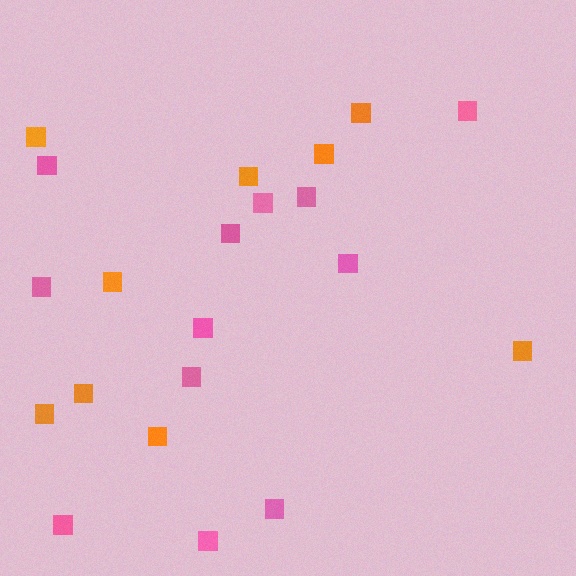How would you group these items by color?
There are 2 groups: one group of orange squares (9) and one group of pink squares (12).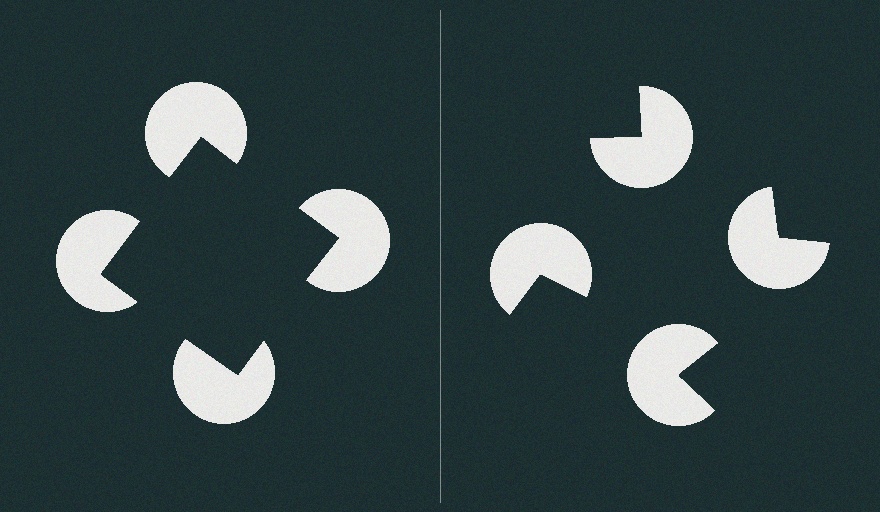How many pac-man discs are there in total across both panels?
8 — 4 on each side.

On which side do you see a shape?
An illusory square appears on the left side. On the right side the wedge cuts are rotated, so no coherent shape forms.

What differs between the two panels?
The pac-man discs are positioned identically on both sides; only the wedge orientations differ. On the left they align to a square; on the right they are misaligned.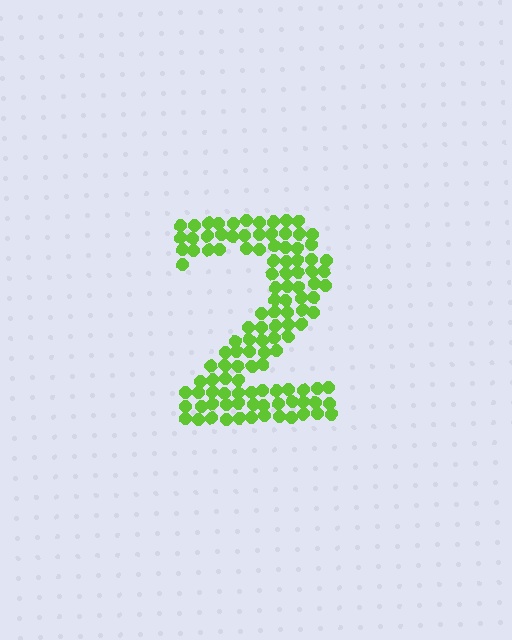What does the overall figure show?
The overall figure shows the digit 2.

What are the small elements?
The small elements are circles.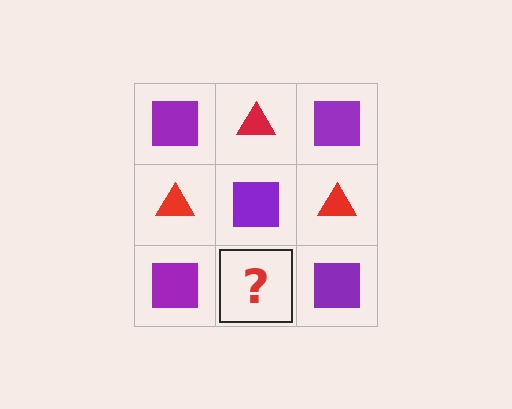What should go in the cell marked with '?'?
The missing cell should contain a red triangle.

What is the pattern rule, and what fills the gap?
The rule is that it alternates purple square and red triangle in a checkerboard pattern. The gap should be filled with a red triangle.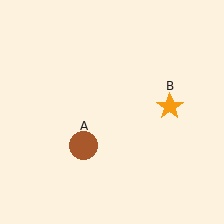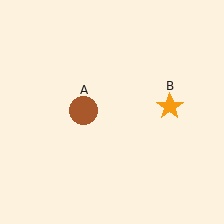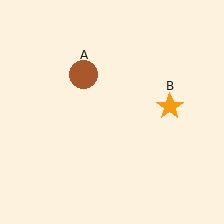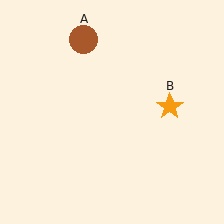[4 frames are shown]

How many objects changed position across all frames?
1 object changed position: brown circle (object A).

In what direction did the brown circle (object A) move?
The brown circle (object A) moved up.